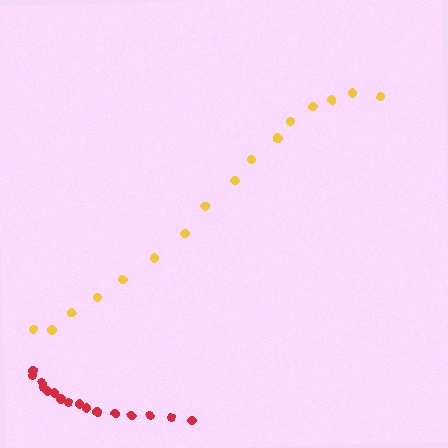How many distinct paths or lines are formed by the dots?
There are 2 distinct paths.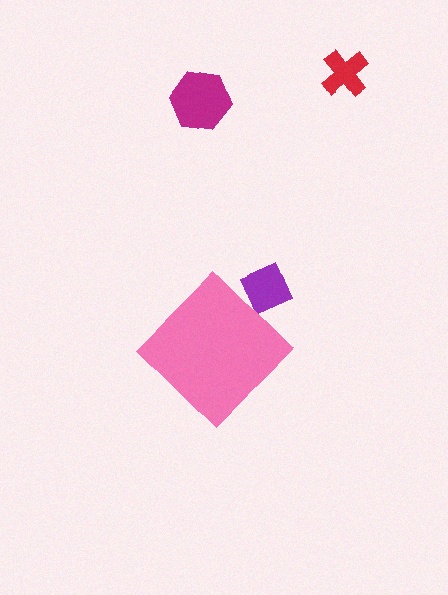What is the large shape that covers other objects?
A pink diamond.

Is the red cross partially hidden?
No, the red cross is fully visible.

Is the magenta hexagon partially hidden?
No, the magenta hexagon is fully visible.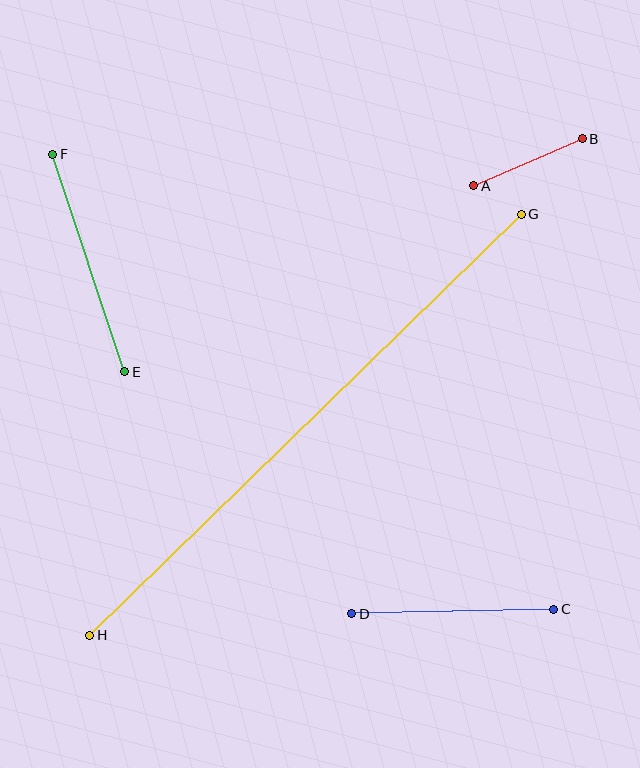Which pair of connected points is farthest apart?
Points G and H are farthest apart.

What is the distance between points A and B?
The distance is approximately 118 pixels.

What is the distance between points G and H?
The distance is approximately 603 pixels.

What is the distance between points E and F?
The distance is approximately 229 pixels.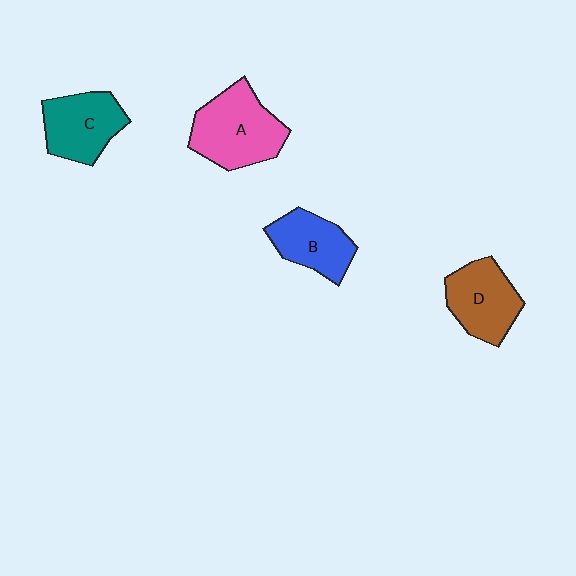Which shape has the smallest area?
Shape B (blue).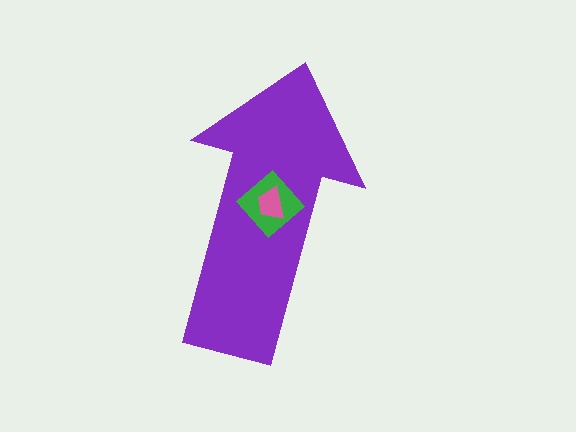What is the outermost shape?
The purple arrow.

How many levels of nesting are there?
3.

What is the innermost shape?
The pink trapezoid.